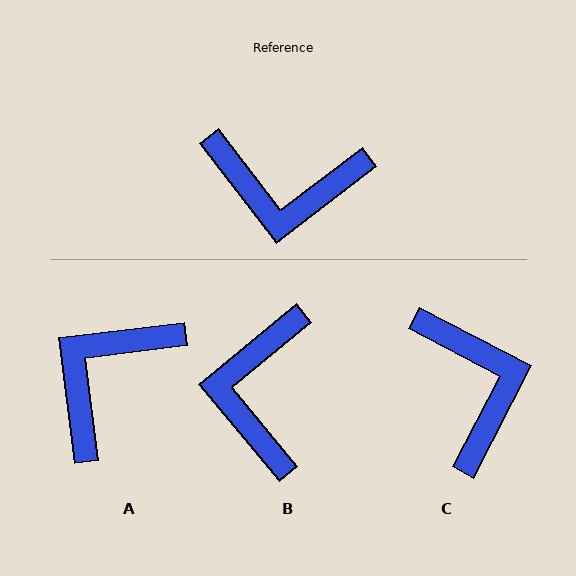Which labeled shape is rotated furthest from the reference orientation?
A, about 121 degrees away.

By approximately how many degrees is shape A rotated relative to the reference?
Approximately 121 degrees clockwise.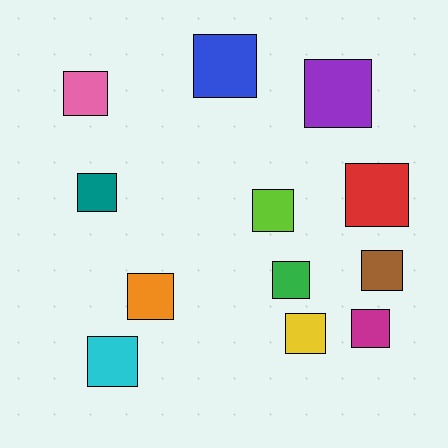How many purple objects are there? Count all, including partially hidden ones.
There is 1 purple object.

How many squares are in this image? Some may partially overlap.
There are 12 squares.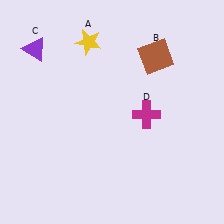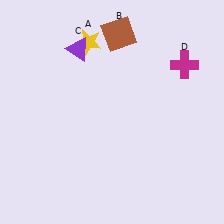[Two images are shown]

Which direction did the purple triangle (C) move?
The purple triangle (C) moved right.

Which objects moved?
The objects that moved are: the brown square (B), the purple triangle (C), the magenta cross (D).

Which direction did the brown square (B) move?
The brown square (B) moved left.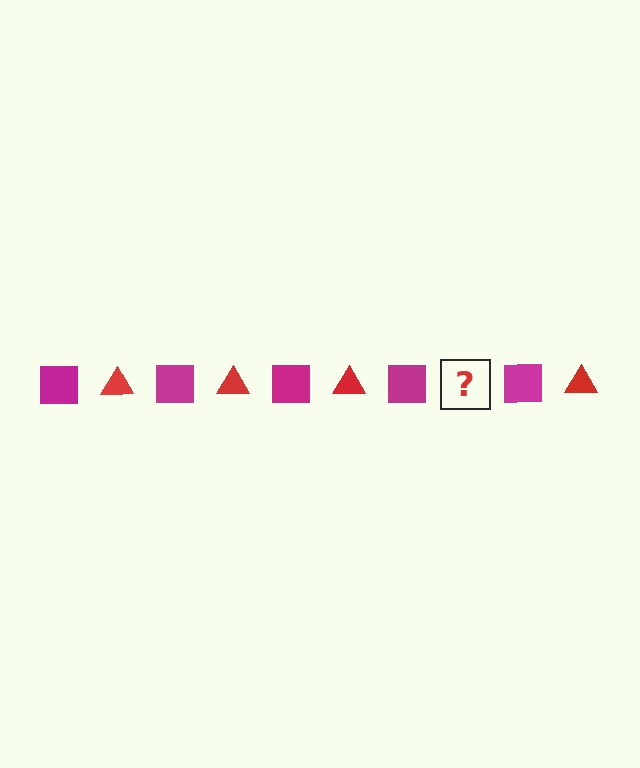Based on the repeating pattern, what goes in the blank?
The blank should be a red triangle.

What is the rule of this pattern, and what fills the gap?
The rule is that the pattern alternates between magenta square and red triangle. The gap should be filled with a red triangle.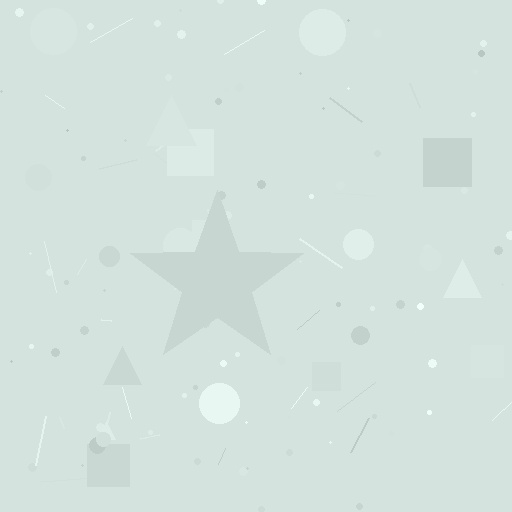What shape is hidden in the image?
A star is hidden in the image.